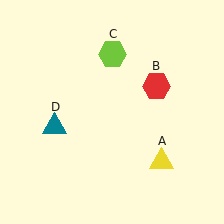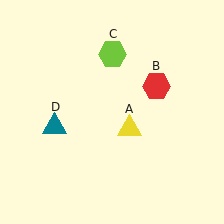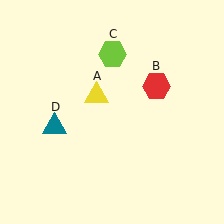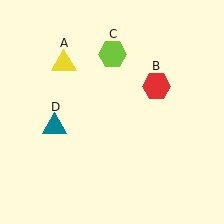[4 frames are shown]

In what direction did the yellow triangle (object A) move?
The yellow triangle (object A) moved up and to the left.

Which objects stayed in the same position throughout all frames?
Red hexagon (object B) and lime hexagon (object C) and teal triangle (object D) remained stationary.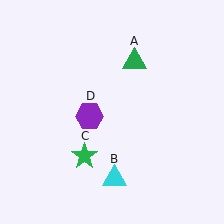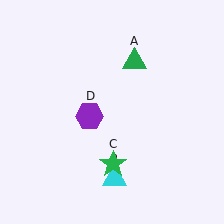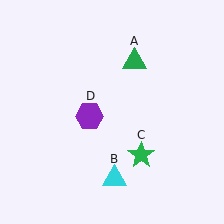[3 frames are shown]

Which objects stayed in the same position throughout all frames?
Green triangle (object A) and cyan triangle (object B) and purple hexagon (object D) remained stationary.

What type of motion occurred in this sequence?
The green star (object C) rotated counterclockwise around the center of the scene.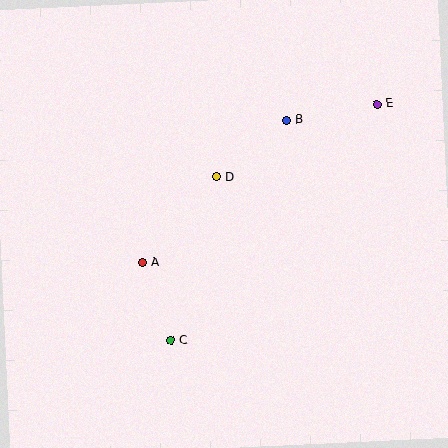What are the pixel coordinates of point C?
Point C is at (171, 340).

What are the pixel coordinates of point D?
Point D is at (217, 177).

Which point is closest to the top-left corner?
Point D is closest to the top-left corner.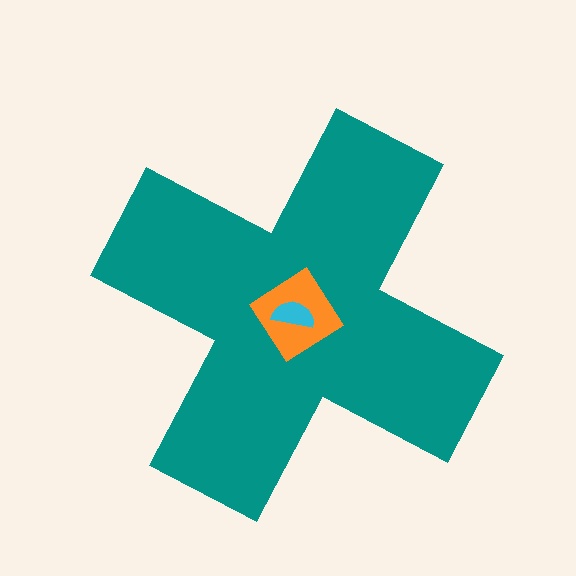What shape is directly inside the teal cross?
The orange diamond.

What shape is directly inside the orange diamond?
The cyan semicircle.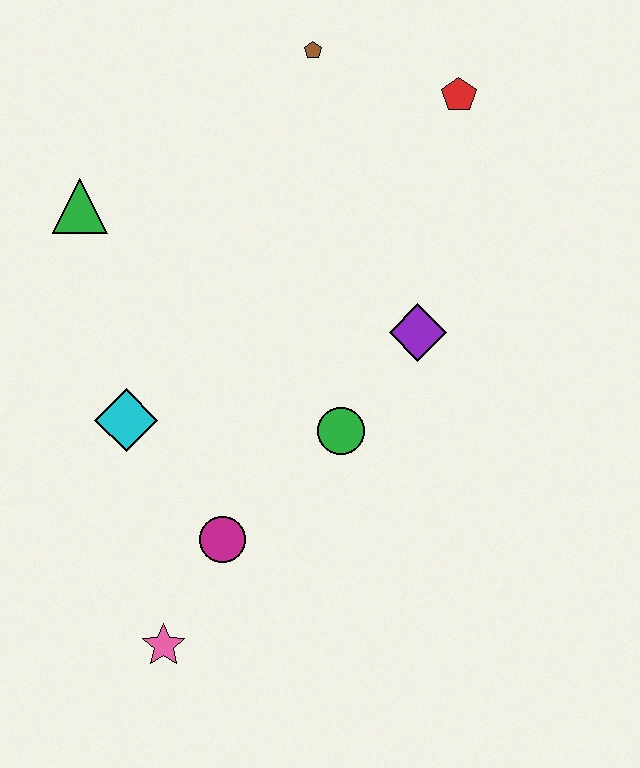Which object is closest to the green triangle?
The cyan diamond is closest to the green triangle.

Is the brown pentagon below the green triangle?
No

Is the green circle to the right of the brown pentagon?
Yes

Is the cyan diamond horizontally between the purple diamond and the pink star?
No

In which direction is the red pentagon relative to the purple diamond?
The red pentagon is above the purple diamond.